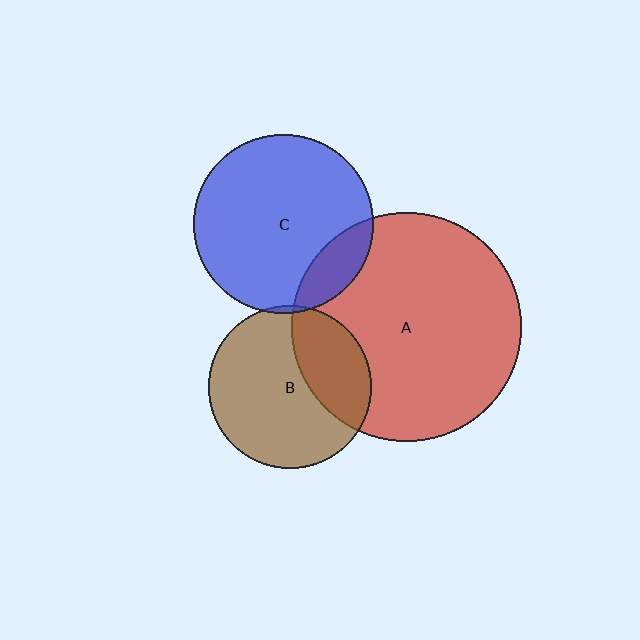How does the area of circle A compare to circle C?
Approximately 1.6 times.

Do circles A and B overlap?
Yes.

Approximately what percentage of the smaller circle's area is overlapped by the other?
Approximately 30%.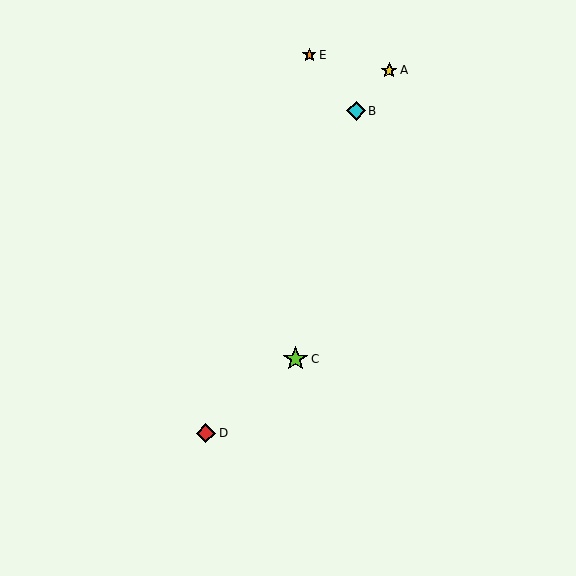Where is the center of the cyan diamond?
The center of the cyan diamond is at (356, 111).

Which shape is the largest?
The lime star (labeled C) is the largest.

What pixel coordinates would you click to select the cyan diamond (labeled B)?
Click at (356, 111) to select the cyan diamond B.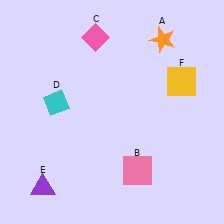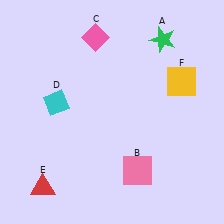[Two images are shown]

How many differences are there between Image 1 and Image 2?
There are 2 differences between the two images.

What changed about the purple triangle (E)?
In Image 1, E is purple. In Image 2, it changed to red.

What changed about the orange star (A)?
In Image 1, A is orange. In Image 2, it changed to green.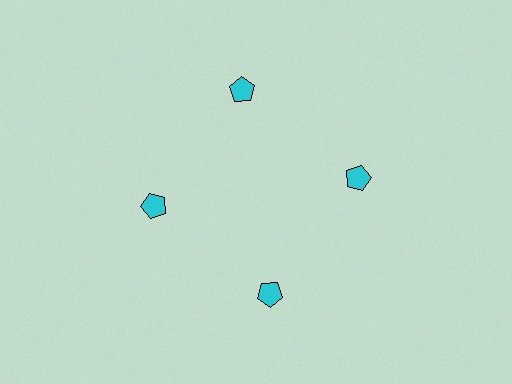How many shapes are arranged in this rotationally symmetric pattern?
There are 4 shapes, arranged in 4 groups of 1.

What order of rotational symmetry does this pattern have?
This pattern has 4-fold rotational symmetry.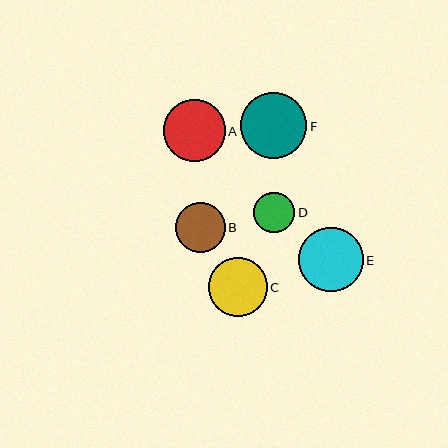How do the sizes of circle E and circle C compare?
Circle E and circle C are approximately the same size.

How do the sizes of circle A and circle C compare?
Circle A and circle C are approximately the same size.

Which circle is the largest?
Circle F is the largest with a size of approximately 66 pixels.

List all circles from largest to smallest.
From largest to smallest: F, E, A, C, B, D.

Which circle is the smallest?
Circle D is the smallest with a size of approximately 41 pixels.